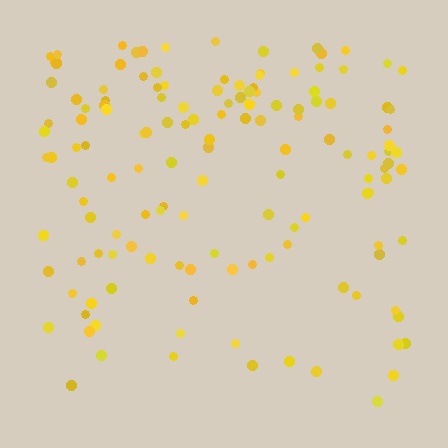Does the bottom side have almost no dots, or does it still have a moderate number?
Still a moderate number, just noticeably fewer than the top.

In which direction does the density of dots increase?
From bottom to top, with the top side densest.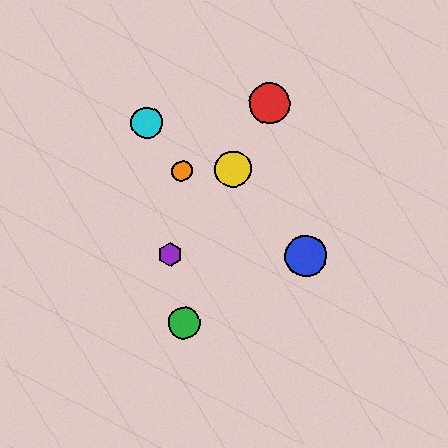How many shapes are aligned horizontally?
2 shapes (the yellow circle, the orange circle) are aligned horizontally.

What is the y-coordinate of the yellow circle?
The yellow circle is at y≈169.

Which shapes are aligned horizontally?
The yellow circle, the orange circle are aligned horizontally.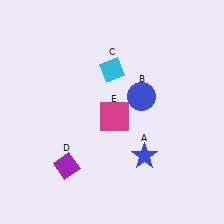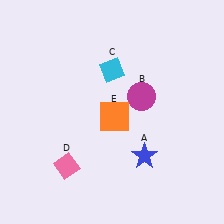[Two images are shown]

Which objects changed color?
B changed from blue to magenta. D changed from purple to pink. E changed from magenta to orange.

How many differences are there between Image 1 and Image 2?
There are 3 differences between the two images.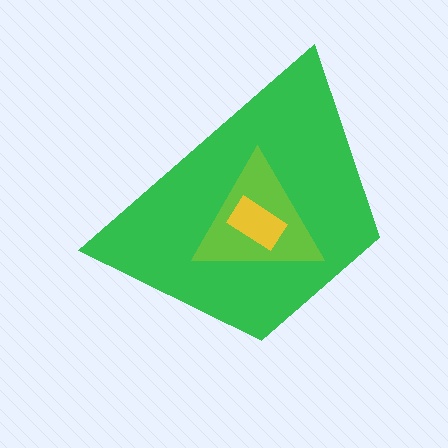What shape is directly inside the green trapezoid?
The lime triangle.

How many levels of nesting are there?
3.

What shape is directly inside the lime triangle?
The yellow rectangle.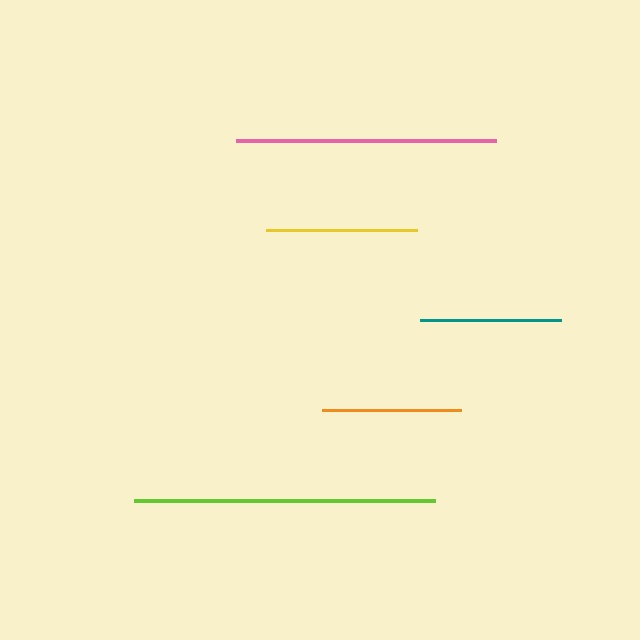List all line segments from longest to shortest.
From longest to shortest: lime, pink, yellow, teal, orange.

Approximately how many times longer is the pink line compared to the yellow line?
The pink line is approximately 1.7 times the length of the yellow line.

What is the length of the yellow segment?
The yellow segment is approximately 151 pixels long.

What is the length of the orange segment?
The orange segment is approximately 139 pixels long.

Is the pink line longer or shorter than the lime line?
The lime line is longer than the pink line.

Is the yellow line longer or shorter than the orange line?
The yellow line is longer than the orange line.